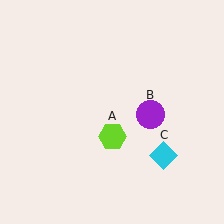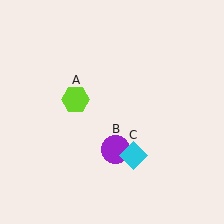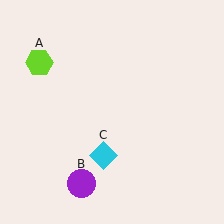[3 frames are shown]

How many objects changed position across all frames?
3 objects changed position: lime hexagon (object A), purple circle (object B), cyan diamond (object C).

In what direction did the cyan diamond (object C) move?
The cyan diamond (object C) moved left.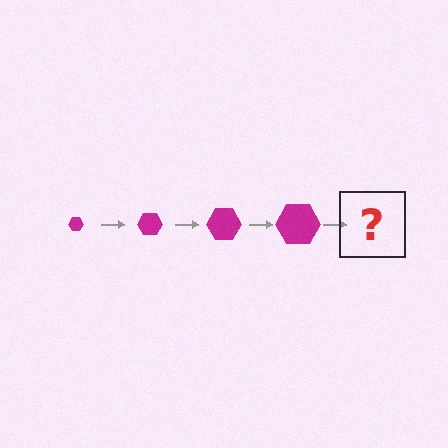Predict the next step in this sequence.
The next step is a magenta hexagon, larger than the previous one.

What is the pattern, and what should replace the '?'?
The pattern is that the hexagon gets progressively larger each step. The '?' should be a magenta hexagon, larger than the previous one.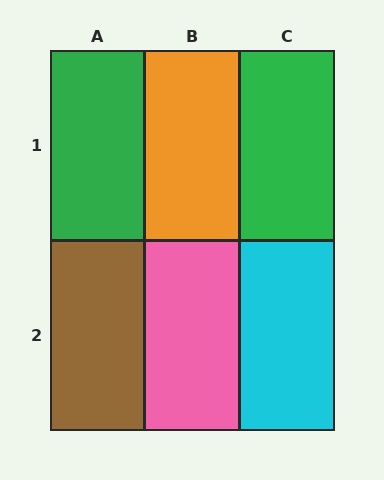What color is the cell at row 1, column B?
Orange.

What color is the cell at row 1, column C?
Green.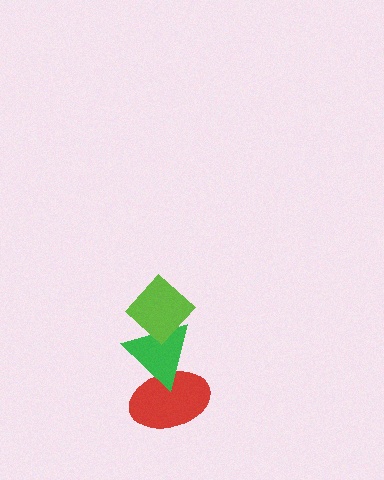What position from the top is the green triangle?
The green triangle is 2nd from the top.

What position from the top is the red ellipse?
The red ellipse is 3rd from the top.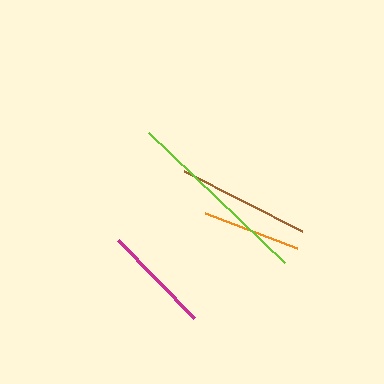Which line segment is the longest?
The lime line is the longest at approximately 188 pixels.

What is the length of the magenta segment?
The magenta segment is approximately 109 pixels long.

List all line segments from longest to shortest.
From longest to shortest: lime, brown, magenta, orange.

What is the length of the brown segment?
The brown segment is approximately 132 pixels long.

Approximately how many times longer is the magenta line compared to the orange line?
The magenta line is approximately 1.1 times the length of the orange line.